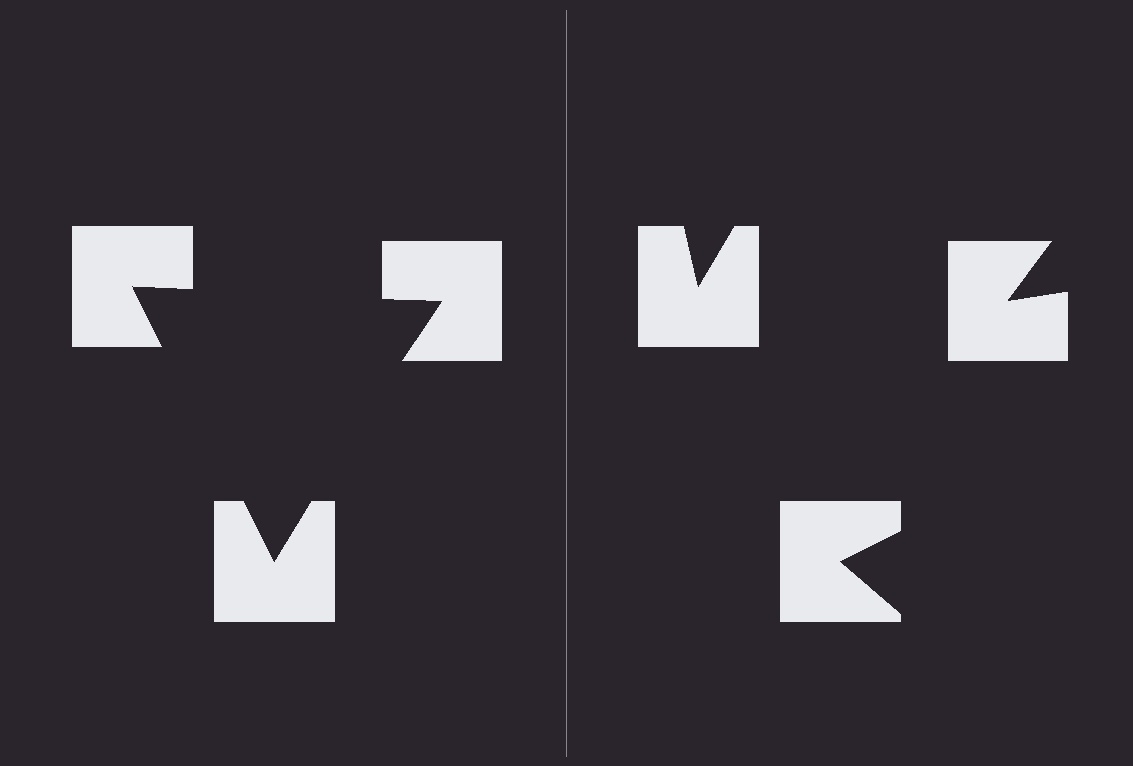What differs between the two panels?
The notched squares are positioned identically on both sides; only the wedge orientations differ. On the left they align to a triangle; on the right they are misaligned.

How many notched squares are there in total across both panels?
6 — 3 on each side.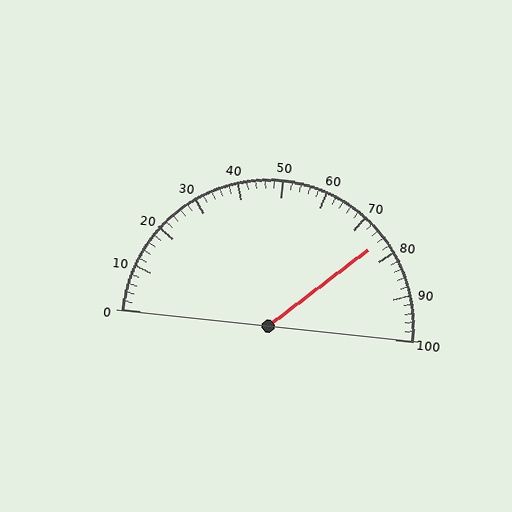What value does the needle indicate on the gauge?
The needle indicates approximately 76.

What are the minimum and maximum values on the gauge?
The gauge ranges from 0 to 100.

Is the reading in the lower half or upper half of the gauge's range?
The reading is in the upper half of the range (0 to 100).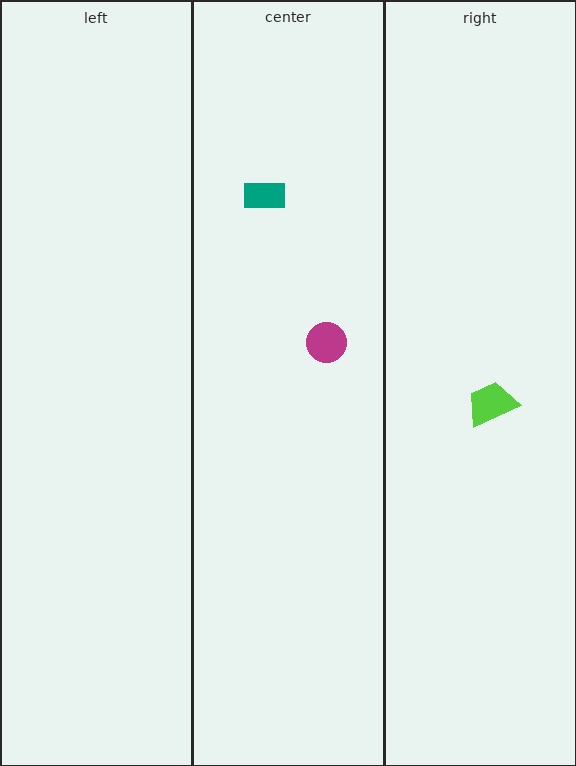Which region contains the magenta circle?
The center region.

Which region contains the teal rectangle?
The center region.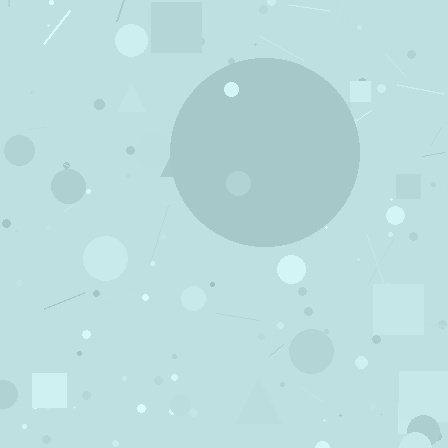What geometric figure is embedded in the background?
A circle is embedded in the background.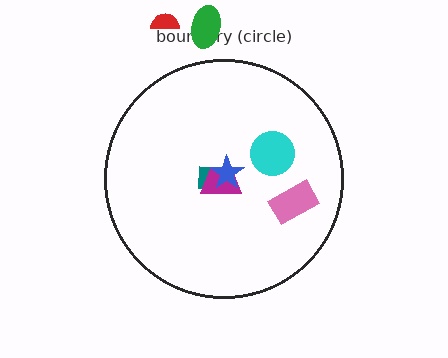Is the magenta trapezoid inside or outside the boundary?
Inside.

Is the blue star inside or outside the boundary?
Inside.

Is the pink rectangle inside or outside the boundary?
Inside.